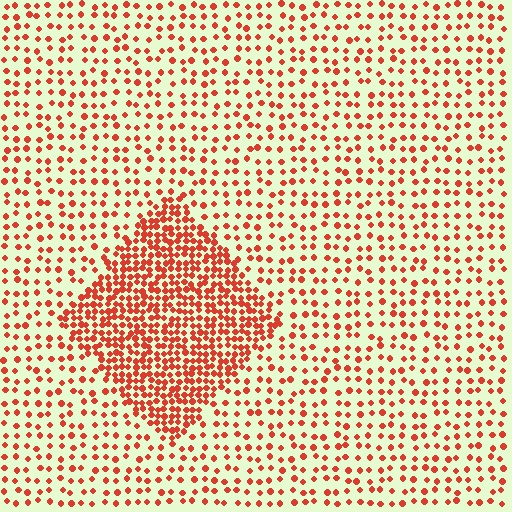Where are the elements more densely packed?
The elements are more densely packed inside the diamond boundary.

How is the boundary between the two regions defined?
The boundary is defined by a change in element density (approximately 2.5x ratio). All elements are the same color, size, and shape.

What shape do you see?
I see a diamond.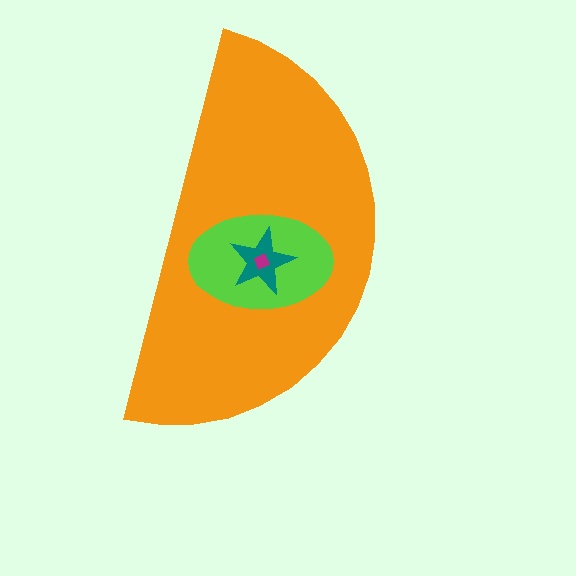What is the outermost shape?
The orange semicircle.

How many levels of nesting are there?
4.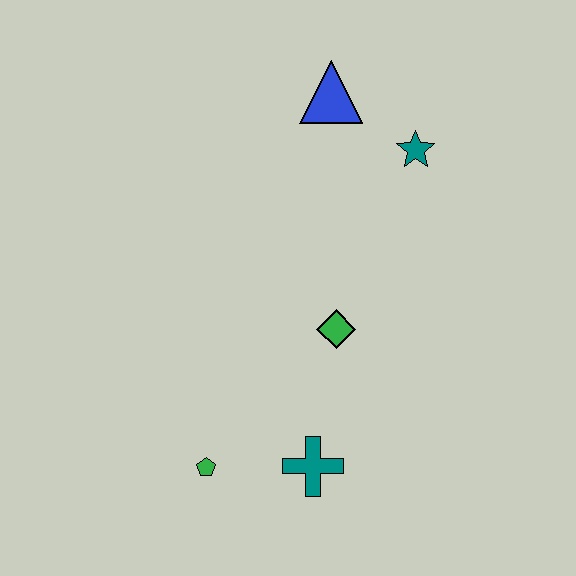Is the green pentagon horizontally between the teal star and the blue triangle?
No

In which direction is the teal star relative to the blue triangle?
The teal star is to the right of the blue triangle.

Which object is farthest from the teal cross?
The blue triangle is farthest from the teal cross.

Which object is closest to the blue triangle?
The teal star is closest to the blue triangle.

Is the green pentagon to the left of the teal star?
Yes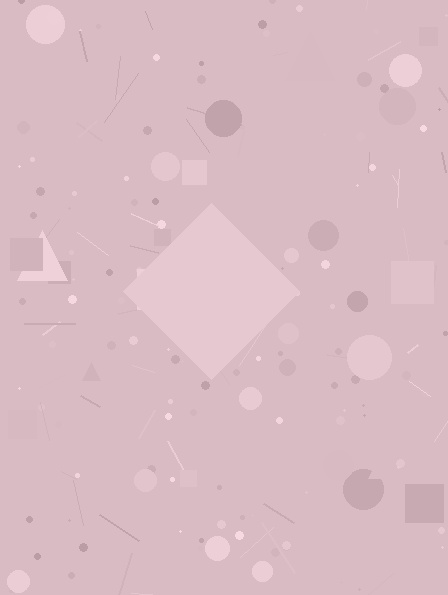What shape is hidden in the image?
A diamond is hidden in the image.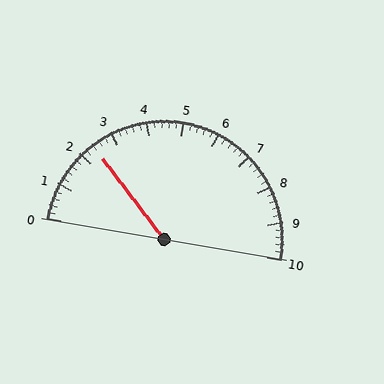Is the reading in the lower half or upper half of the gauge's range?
The reading is in the lower half of the range (0 to 10).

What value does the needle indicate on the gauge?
The needle indicates approximately 2.4.